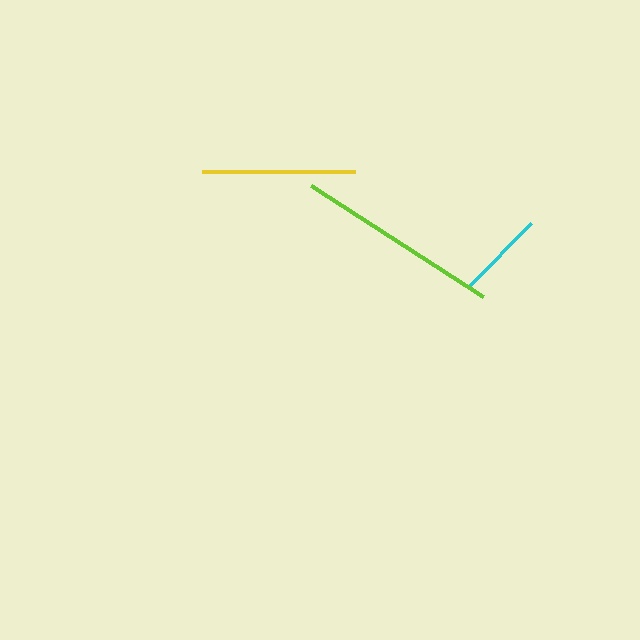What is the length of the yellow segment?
The yellow segment is approximately 153 pixels long.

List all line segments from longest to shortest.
From longest to shortest: lime, yellow, cyan.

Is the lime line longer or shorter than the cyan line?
The lime line is longer than the cyan line.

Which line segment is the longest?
The lime line is the longest at approximately 205 pixels.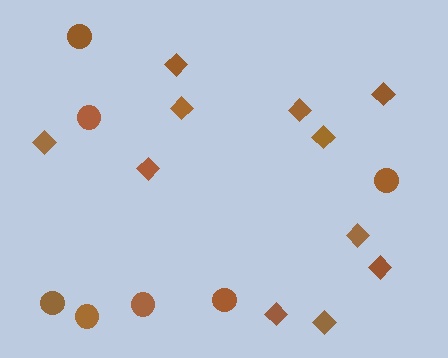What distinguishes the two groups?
There are 2 groups: one group of circles (7) and one group of diamonds (11).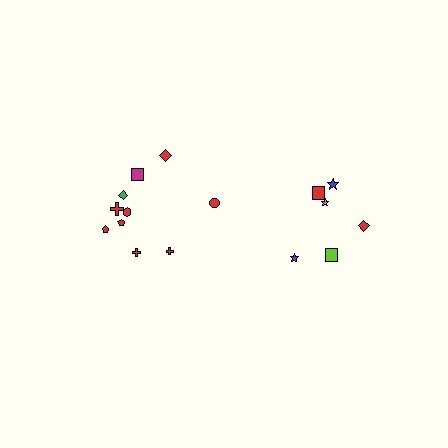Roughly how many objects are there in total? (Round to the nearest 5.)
Roughly 15 objects in total.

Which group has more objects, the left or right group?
The left group.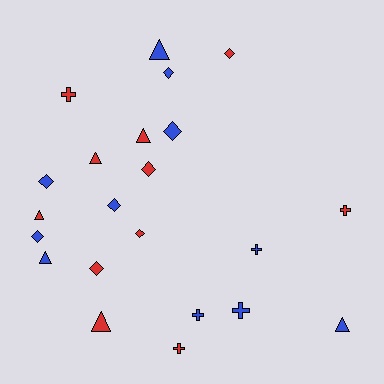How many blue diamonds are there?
There are 5 blue diamonds.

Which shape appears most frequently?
Diamond, with 9 objects.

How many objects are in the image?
There are 22 objects.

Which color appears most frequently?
Blue, with 11 objects.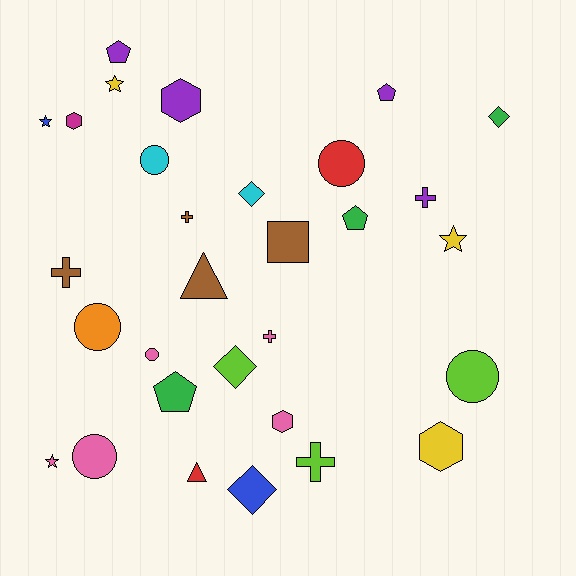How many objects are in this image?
There are 30 objects.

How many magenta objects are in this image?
There is 1 magenta object.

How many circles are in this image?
There are 6 circles.